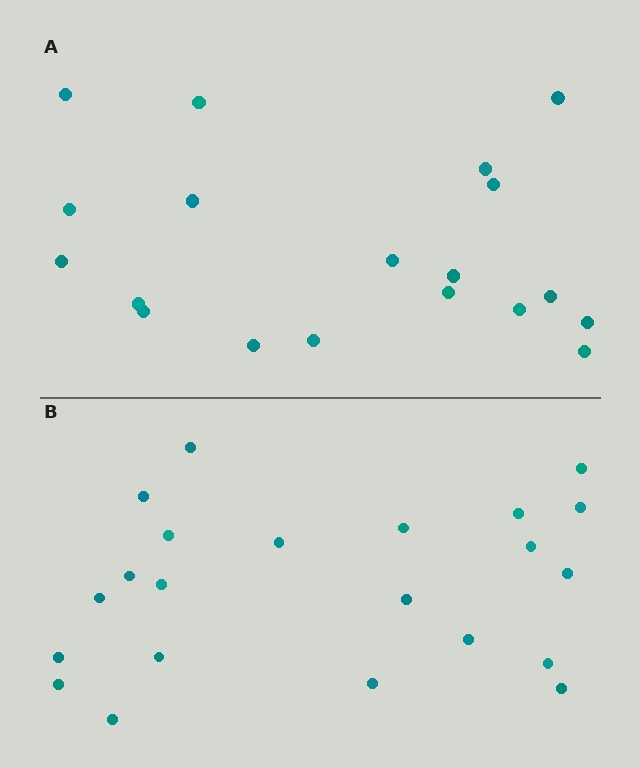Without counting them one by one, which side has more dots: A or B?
Region B (the bottom region) has more dots.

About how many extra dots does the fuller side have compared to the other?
Region B has just a few more — roughly 2 or 3 more dots than region A.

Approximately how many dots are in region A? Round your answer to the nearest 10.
About 20 dots. (The exact count is 19, which rounds to 20.)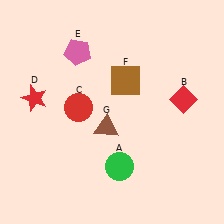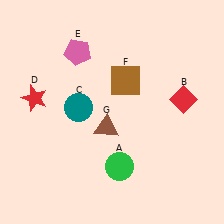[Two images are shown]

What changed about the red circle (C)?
In Image 1, C is red. In Image 2, it changed to teal.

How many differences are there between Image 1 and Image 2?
There is 1 difference between the two images.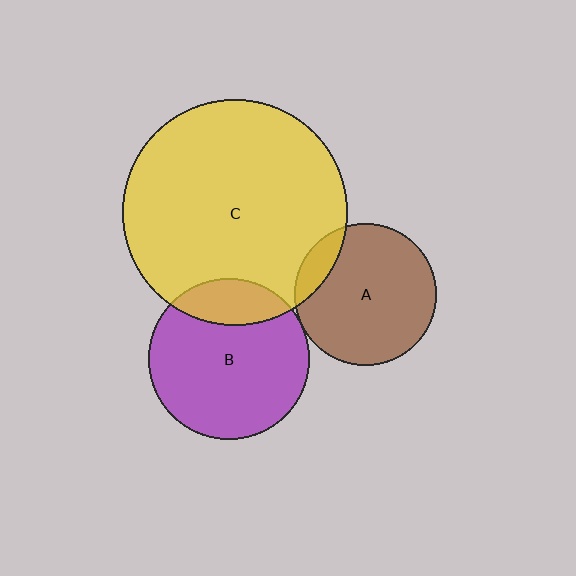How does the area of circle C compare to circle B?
Approximately 2.0 times.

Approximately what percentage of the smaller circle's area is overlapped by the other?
Approximately 20%.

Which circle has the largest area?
Circle C (yellow).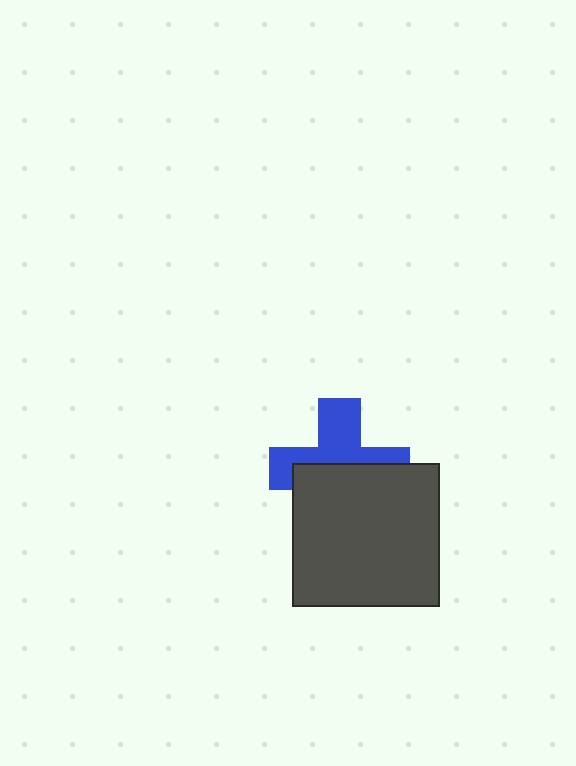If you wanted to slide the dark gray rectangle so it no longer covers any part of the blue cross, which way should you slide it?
Slide it down — that is the most direct way to separate the two shapes.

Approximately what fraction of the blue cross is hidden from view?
Roughly 51% of the blue cross is hidden behind the dark gray rectangle.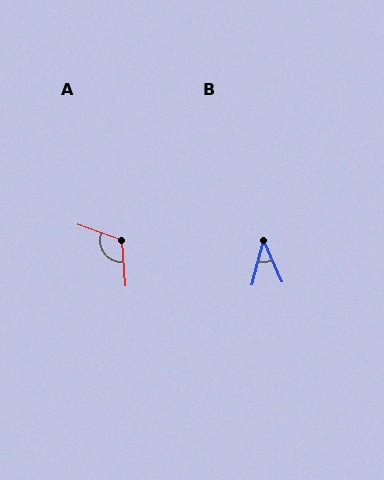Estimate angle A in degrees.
Approximately 113 degrees.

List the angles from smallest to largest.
B (39°), A (113°).